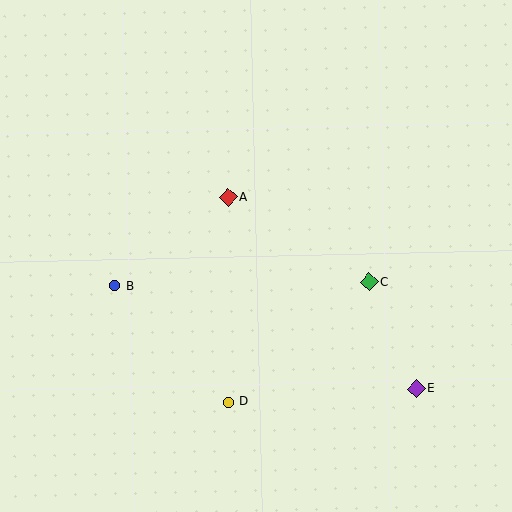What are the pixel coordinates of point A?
Point A is at (228, 197).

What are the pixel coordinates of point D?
Point D is at (229, 402).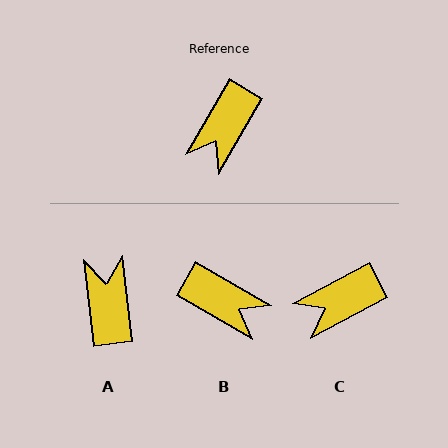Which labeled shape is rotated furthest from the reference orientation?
A, about 143 degrees away.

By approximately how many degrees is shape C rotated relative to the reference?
Approximately 32 degrees clockwise.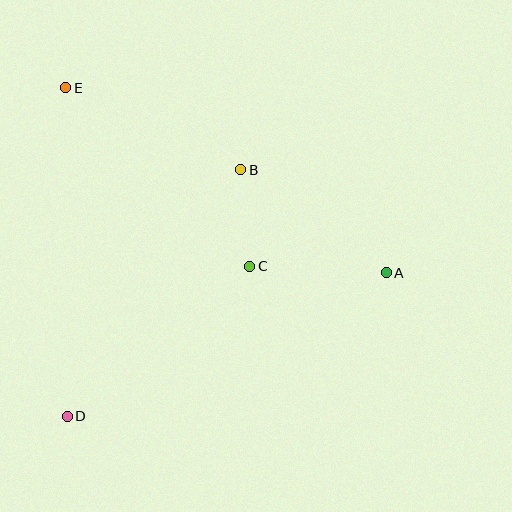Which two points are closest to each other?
Points B and C are closest to each other.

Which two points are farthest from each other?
Points A and E are farthest from each other.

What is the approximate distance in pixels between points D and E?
The distance between D and E is approximately 329 pixels.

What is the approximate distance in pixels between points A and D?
The distance between A and D is approximately 349 pixels.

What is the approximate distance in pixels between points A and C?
The distance between A and C is approximately 136 pixels.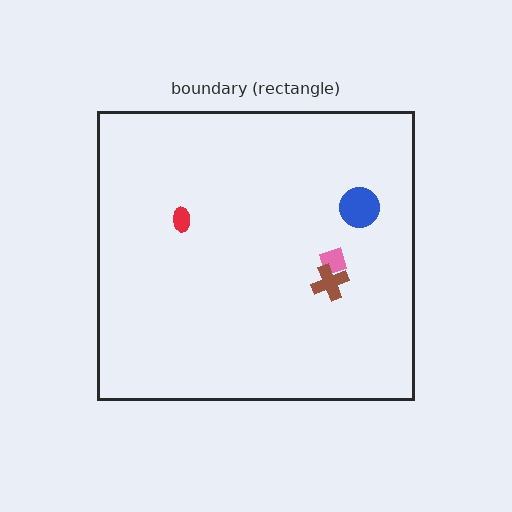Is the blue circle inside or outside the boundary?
Inside.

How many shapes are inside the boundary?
4 inside, 0 outside.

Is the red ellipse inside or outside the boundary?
Inside.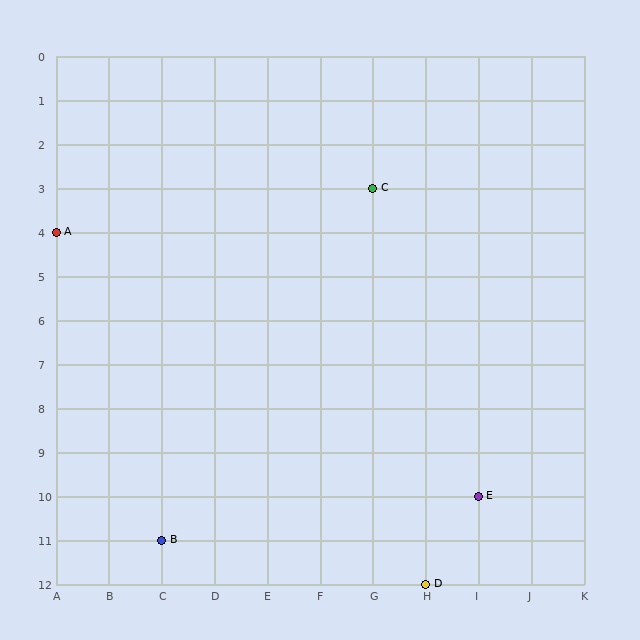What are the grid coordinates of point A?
Point A is at grid coordinates (A, 4).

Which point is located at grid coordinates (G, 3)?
Point C is at (G, 3).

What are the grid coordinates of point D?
Point D is at grid coordinates (H, 12).